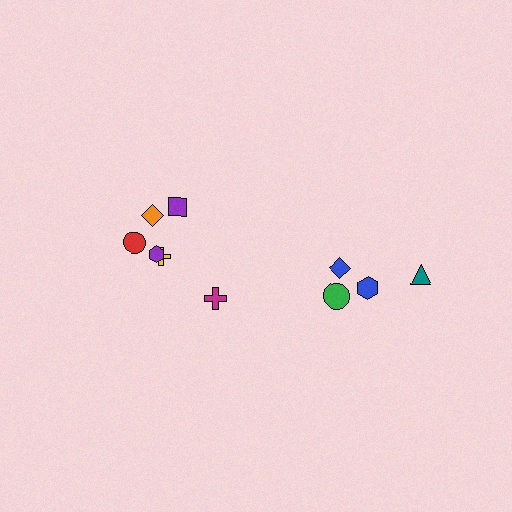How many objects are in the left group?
There are 6 objects.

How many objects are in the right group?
There are 4 objects.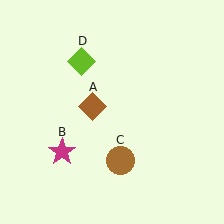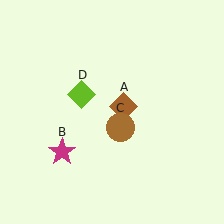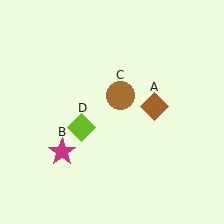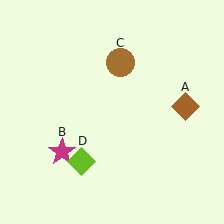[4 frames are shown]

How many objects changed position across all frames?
3 objects changed position: brown diamond (object A), brown circle (object C), lime diamond (object D).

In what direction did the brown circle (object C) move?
The brown circle (object C) moved up.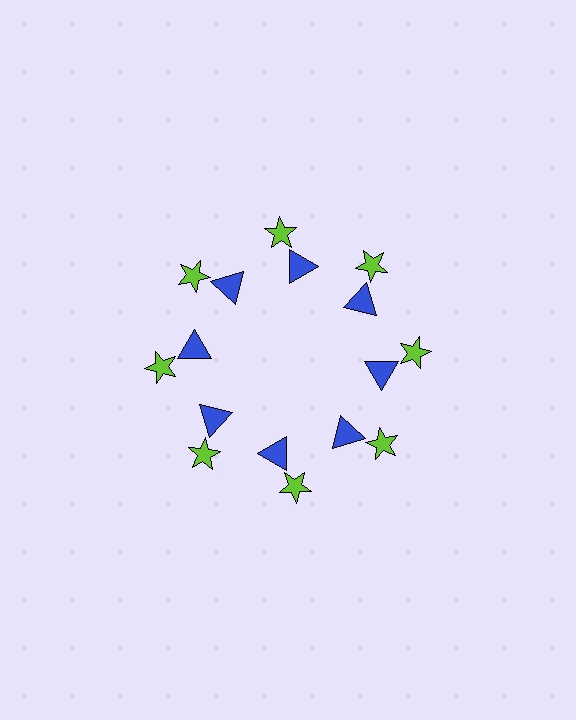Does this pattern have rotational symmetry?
Yes, this pattern has 8-fold rotational symmetry. It looks the same after rotating 45 degrees around the center.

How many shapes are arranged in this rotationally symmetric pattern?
There are 16 shapes, arranged in 8 groups of 2.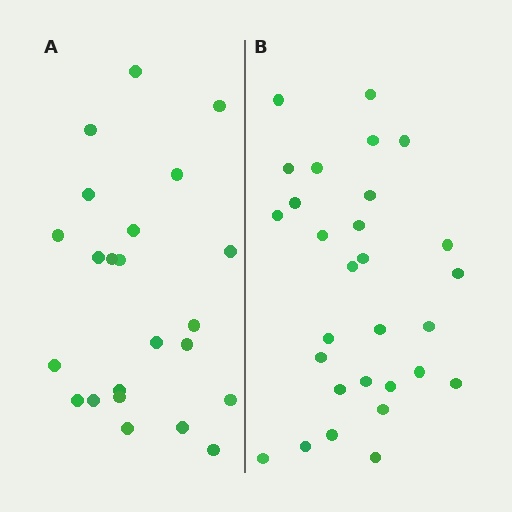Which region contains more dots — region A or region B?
Region B (the right region) has more dots.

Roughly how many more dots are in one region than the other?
Region B has about 6 more dots than region A.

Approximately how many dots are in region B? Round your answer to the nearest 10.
About 30 dots. (The exact count is 29, which rounds to 30.)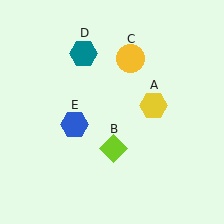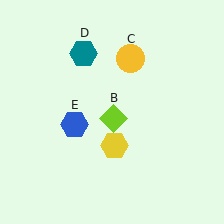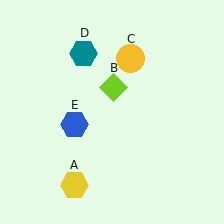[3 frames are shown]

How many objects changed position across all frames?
2 objects changed position: yellow hexagon (object A), lime diamond (object B).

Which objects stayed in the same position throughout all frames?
Yellow circle (object C) and teal hexagon (object D) and blue hexagon (object E) remained stationary.